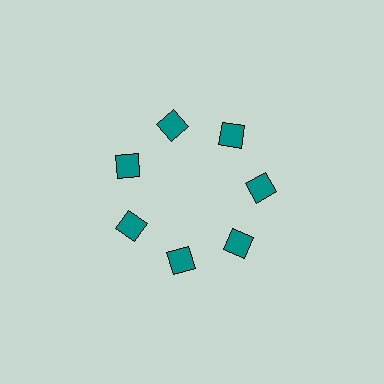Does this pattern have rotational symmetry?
Yes, this pattern has 7-fold rotational symmetry. It looks the same after rotating 51 degrees around the center.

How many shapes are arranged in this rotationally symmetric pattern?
There are 7 shapes, arranged in 7 groups of 1.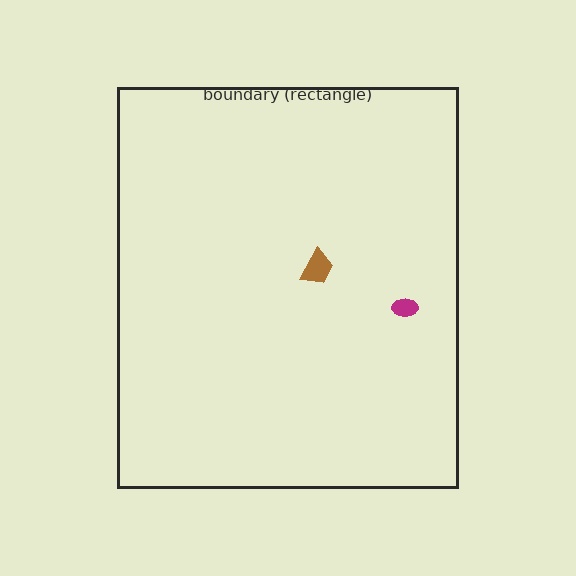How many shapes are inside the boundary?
2 inside, 0 outside.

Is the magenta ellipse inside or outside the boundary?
Inside.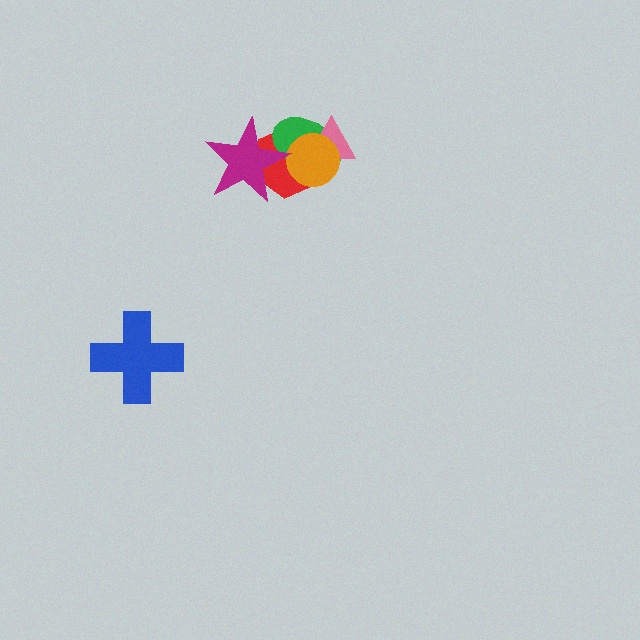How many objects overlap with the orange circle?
3 objects overlap with the orange circle.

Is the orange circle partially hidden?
No, no other shape covers it.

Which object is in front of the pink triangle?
The orange circle is in front of the pink triangle.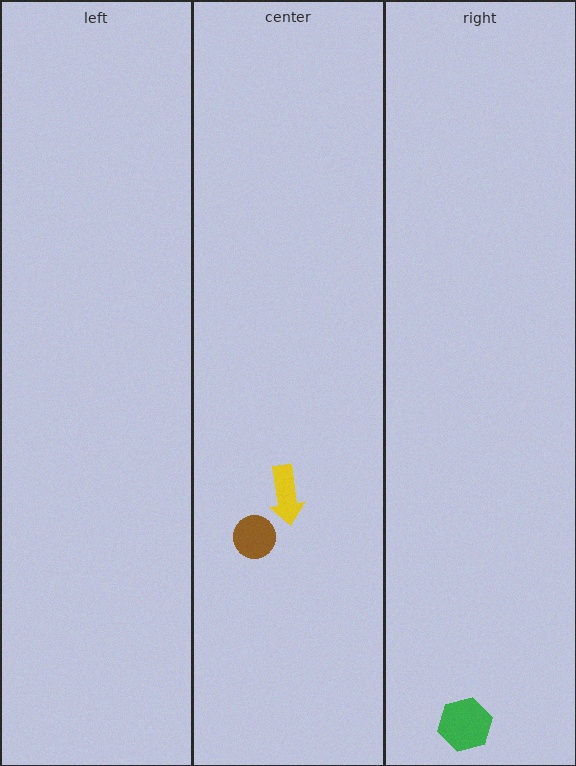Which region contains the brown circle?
The center region.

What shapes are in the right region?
The green hexagon.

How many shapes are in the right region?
1.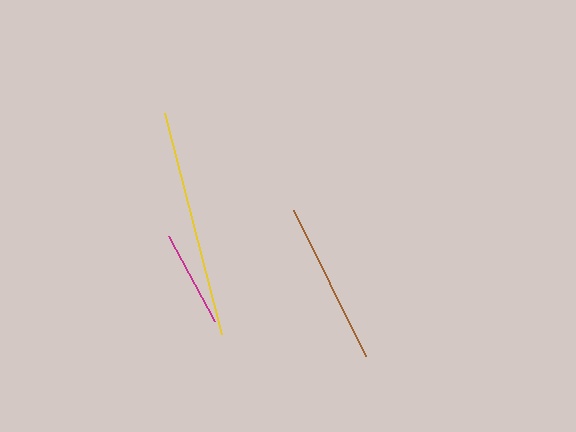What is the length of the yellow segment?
The yellow segment is approximately 228 pixels long.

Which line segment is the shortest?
The magenta line is the shortest at approximately 97 pixels.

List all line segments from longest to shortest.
From longest to shortest: yellow, brown, magenta.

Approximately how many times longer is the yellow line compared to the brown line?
The yellow line is approximately 1.4 times the length of the brown line.